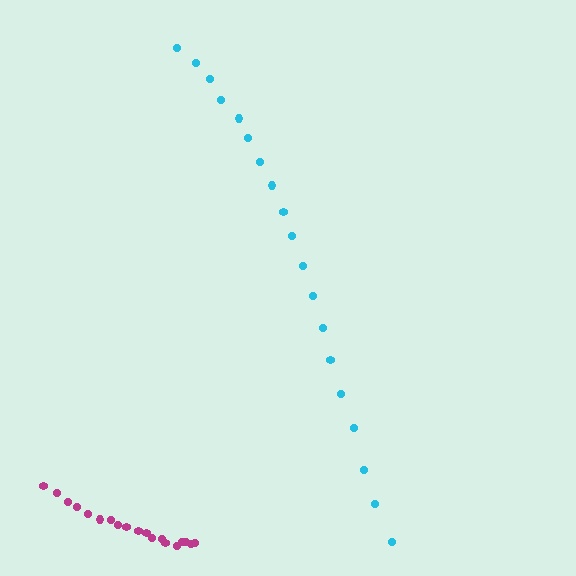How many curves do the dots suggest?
There are 2 distinct paths.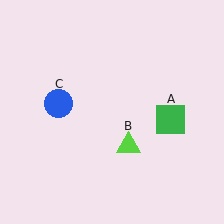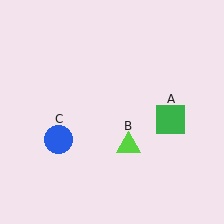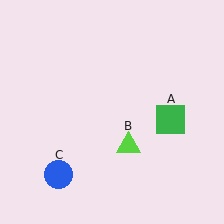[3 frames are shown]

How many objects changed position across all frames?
1 object changed position: blue circle (object C).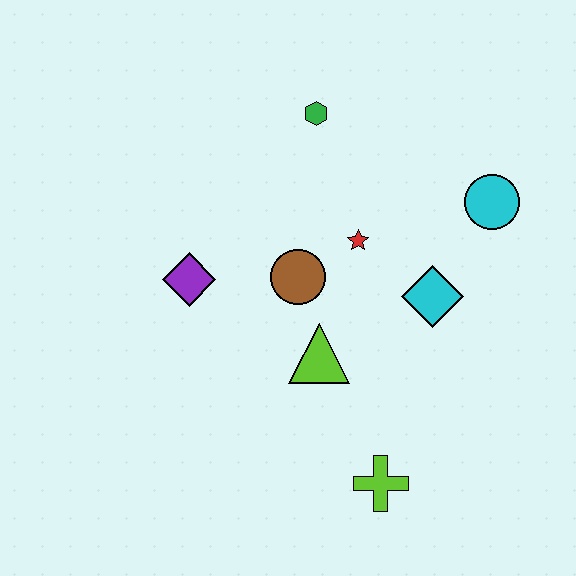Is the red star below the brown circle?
No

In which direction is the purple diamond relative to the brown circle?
The purple diamond is to the left of the brown circle.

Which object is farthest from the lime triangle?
The green hexagon is farthest from the lime triangle.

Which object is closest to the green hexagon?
The red star is closest to the green hexagon.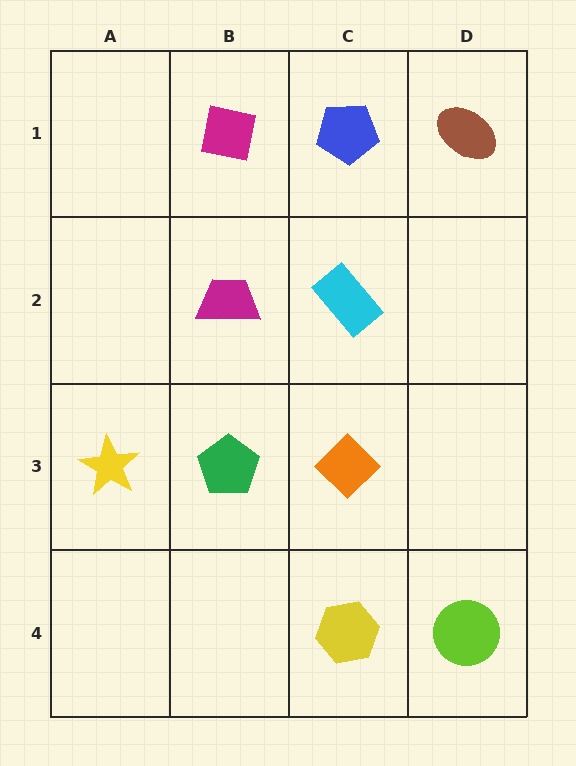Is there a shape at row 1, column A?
No, that cell is empty.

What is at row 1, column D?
A brown ellipse.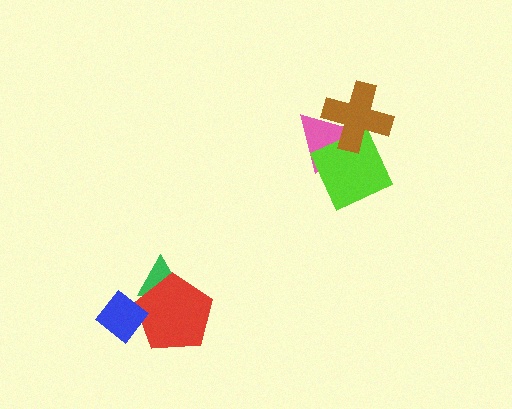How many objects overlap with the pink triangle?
2 objects overlap with the pink triangle.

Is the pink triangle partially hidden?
Yes, it is partially covered by another shape.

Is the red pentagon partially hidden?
Yes, it is partially covered by another shape.